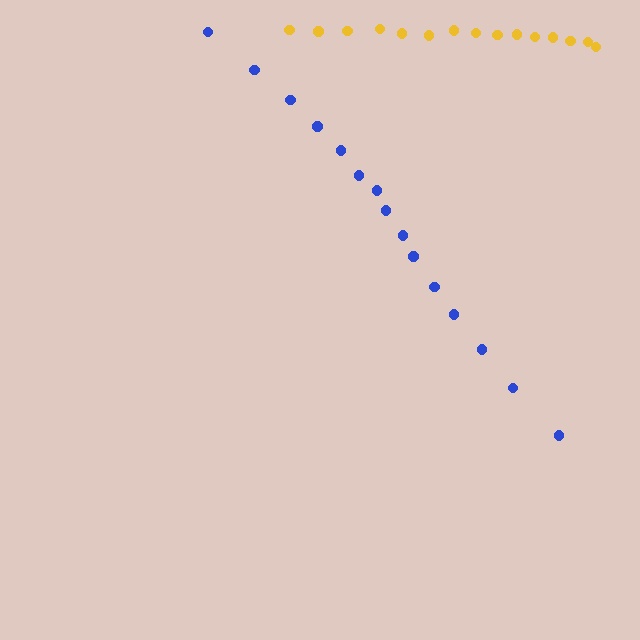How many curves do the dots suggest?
There are 2 distinct paths.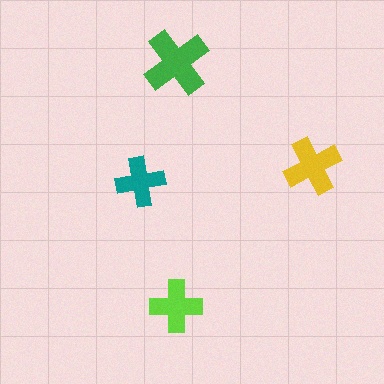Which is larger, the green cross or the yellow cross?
The green one.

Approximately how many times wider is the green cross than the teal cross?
About 1.5 times wider.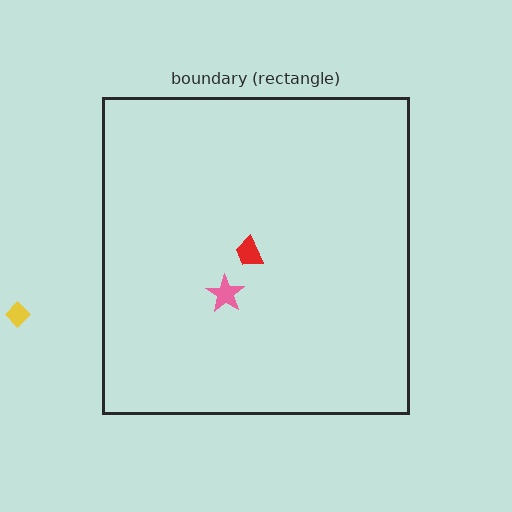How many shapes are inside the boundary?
2 inside, 1 outside.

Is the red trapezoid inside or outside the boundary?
Inside.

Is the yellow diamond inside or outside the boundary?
Outside.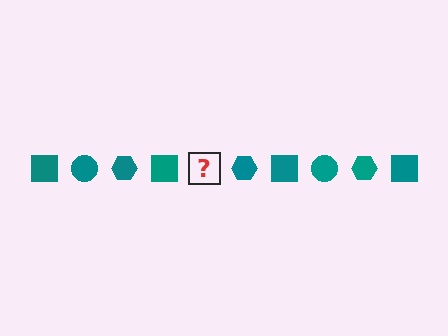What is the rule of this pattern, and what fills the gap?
The rule is that the pattern cycles through square, circle, hexagon shapes in teal. The gap should be filled with a teal circle.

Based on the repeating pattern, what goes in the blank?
The blank should be a teal circle.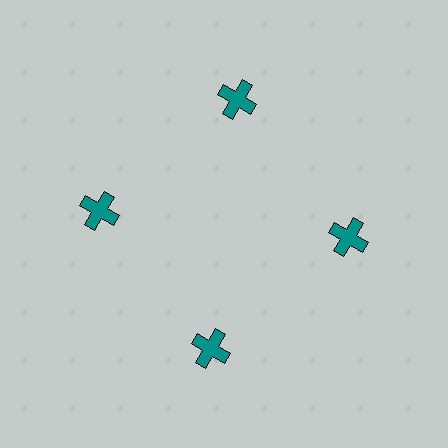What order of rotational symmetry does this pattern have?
This pattern has 4-fold rotational symmetry.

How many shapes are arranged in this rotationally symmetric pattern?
There are 4 shapes, arranged in 4 groups of 1.